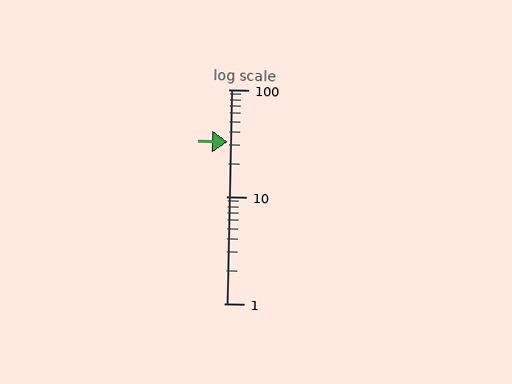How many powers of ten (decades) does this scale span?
The scale spans 2 decades, from 1 to 100.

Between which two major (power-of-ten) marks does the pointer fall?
The pointer is between 10 and 100.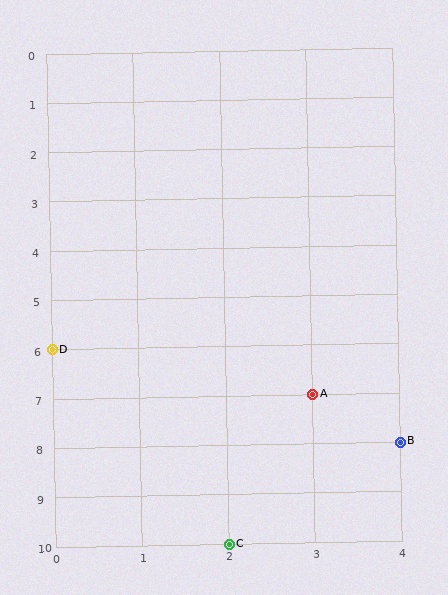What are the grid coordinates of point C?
Point C is at grid coordinates (2, 10).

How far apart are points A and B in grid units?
Points A and B are 1 column and 1 row apart (about 1.4 grid units diagonally).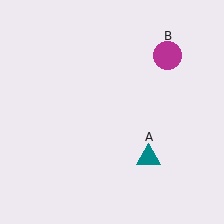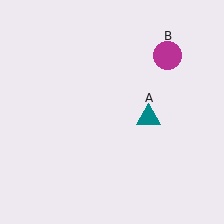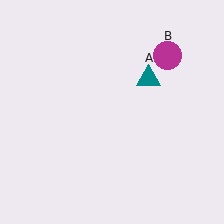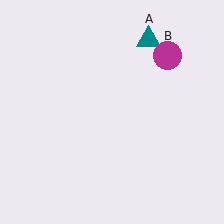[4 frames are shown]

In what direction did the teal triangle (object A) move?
The teal triangle (object A) moved up.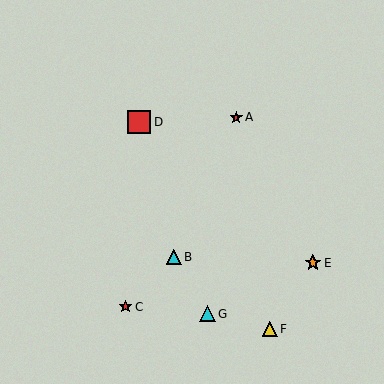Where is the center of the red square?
The center of the red square is at (139, 122).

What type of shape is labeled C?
Shape C is a red star.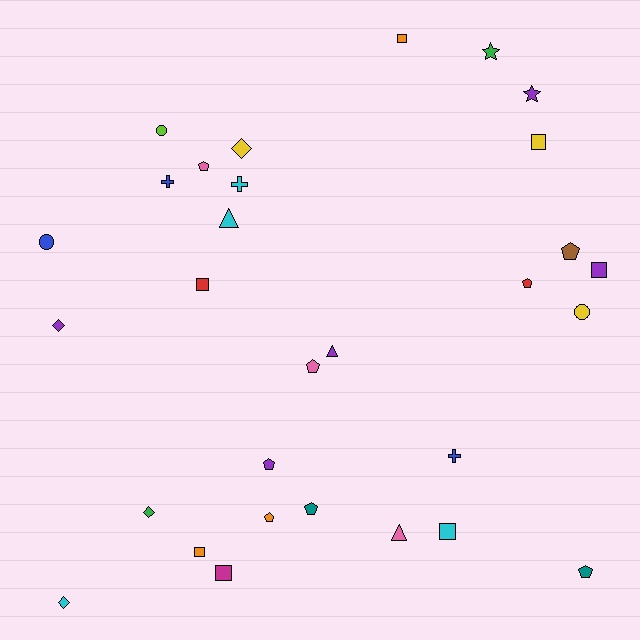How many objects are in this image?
There are 30 objects.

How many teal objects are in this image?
There are 2 teal objects.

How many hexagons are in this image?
There are no hexagons.